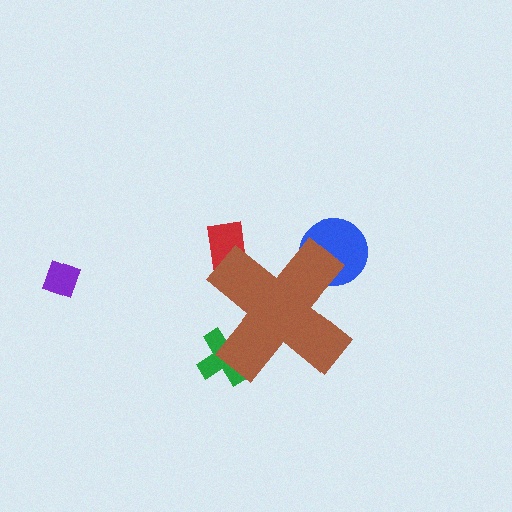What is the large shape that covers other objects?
A brown cross.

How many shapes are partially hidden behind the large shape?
3 shapes are partially hidden.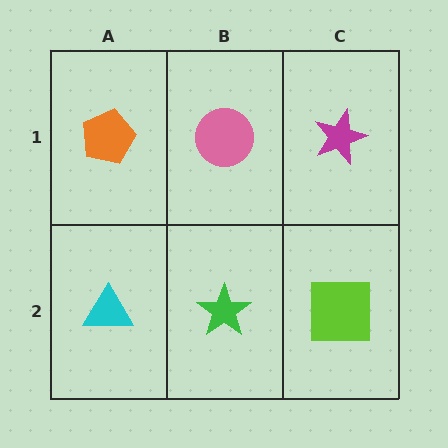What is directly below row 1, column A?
A cyan triangle.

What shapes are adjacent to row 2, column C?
A magenta star (row 1, column C), a green star (row 2, column B).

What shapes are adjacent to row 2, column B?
A pink circle (row 1, column B), a cyan triangle (row 2, column A), a lime square (row 2, column C).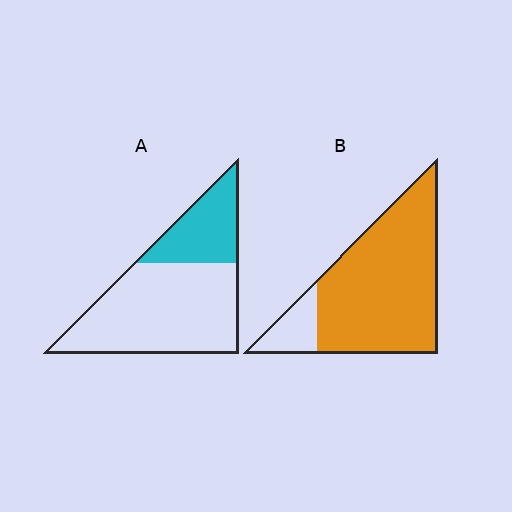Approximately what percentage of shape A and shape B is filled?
A is approximately 30% and B is approximately 85%.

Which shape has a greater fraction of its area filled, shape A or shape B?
Shape B.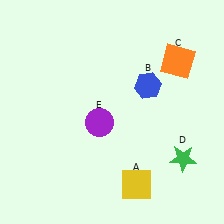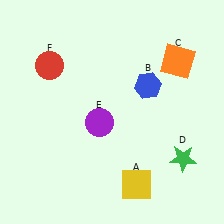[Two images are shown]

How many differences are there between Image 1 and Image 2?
There is 1 difference between the two images.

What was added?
A red circle (F) was added in Image 2.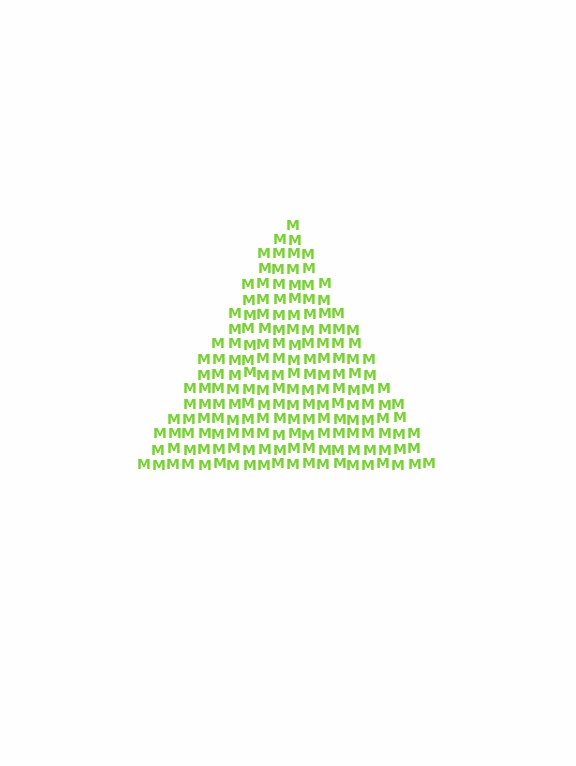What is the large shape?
The large shape is a triangle.